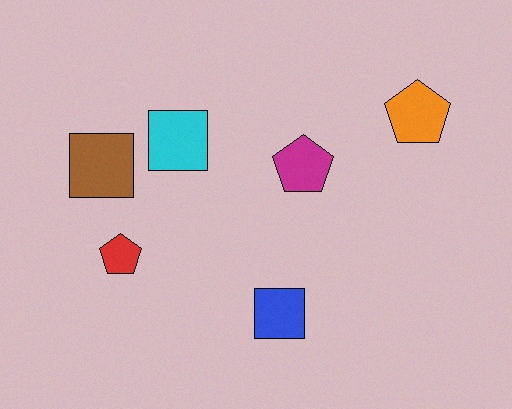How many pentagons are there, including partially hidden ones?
There are 3 pentagons.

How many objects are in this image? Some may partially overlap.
There are 6 objects.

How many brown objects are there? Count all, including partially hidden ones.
There is 1 brown object.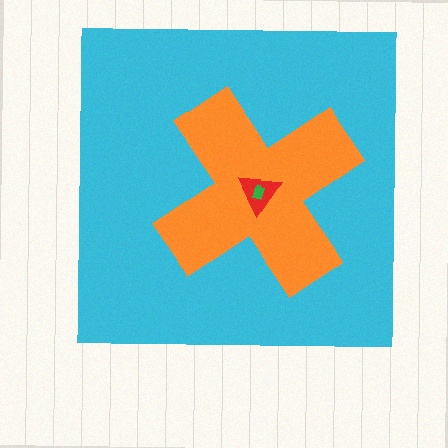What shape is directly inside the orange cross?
The red triangle.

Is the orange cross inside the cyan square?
Yes.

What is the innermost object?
The green rectangle.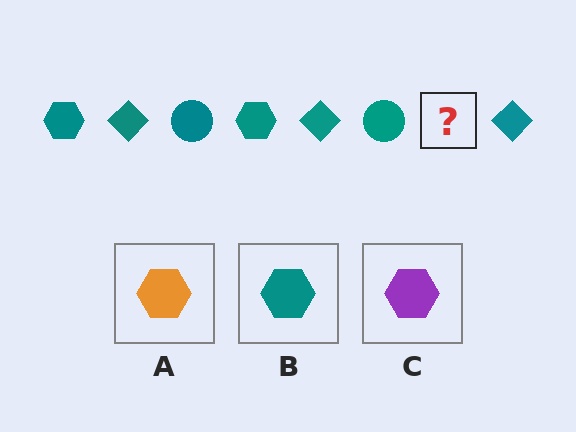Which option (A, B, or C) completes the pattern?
B.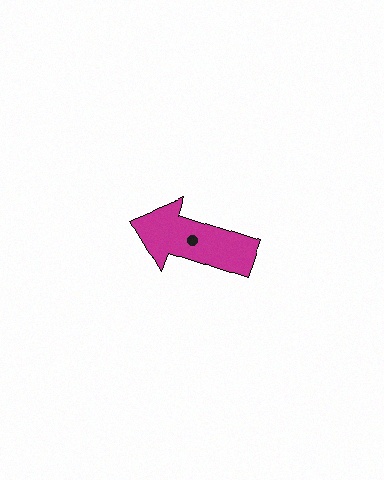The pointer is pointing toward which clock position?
Roughly 10 o'clock.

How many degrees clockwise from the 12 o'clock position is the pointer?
Approximately 289 degrees.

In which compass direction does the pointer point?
West.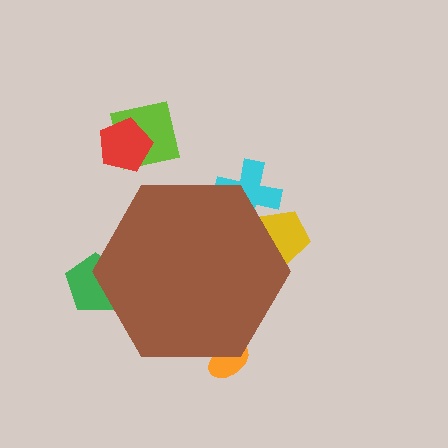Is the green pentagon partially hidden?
Yes, the green pentagon is partially hidden behind the brown hexagon.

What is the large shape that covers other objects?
A brown hexagon.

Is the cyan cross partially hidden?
Yes, the cyan cross is partially hidden behind the brown hexagon.